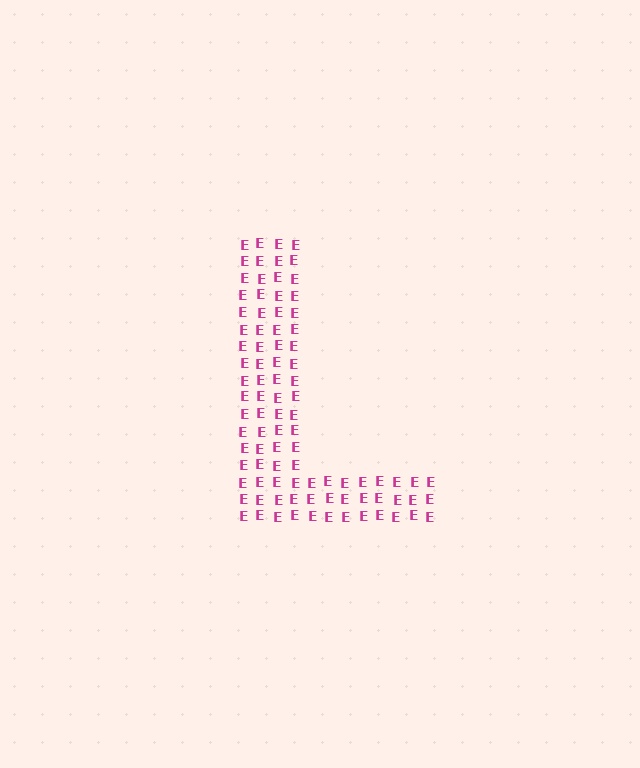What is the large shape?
The large shape is the letter L.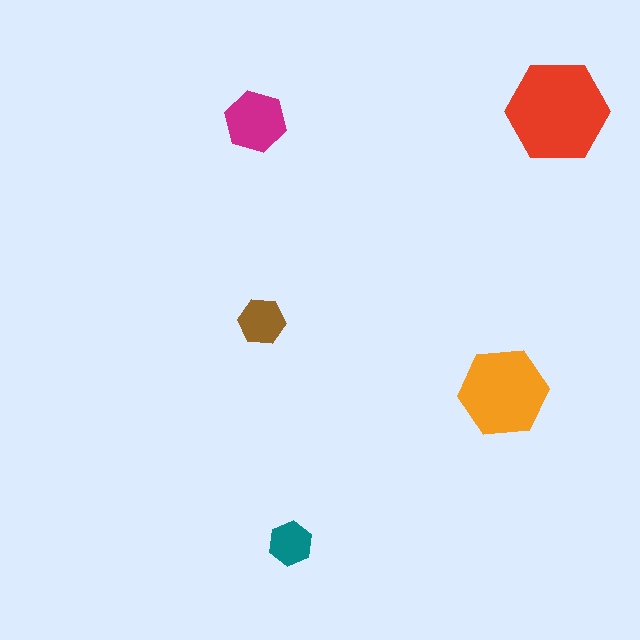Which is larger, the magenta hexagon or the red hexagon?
The red one.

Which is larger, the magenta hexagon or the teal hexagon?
The magenta one.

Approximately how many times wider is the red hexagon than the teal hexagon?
About 2.5 times wider.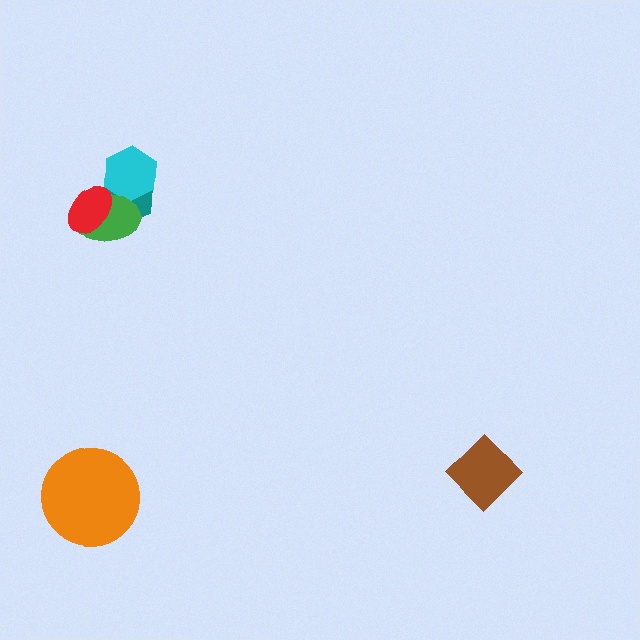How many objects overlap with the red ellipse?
2 objects overlap with the red ellipse.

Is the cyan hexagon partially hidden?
Yes, it is partially covered by another shape.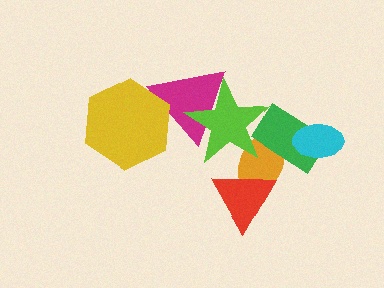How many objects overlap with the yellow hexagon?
1 object overlaps with the yellow hexagon.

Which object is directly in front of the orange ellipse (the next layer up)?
The green rectangle is directly in front of the orange ellipse.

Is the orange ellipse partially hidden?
Yes, it is partially covered by another shape.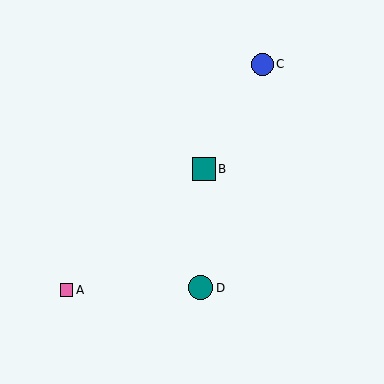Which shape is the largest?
The teal circle (labeled D) is the largest.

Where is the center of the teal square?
The center of the teal square is at (204, 169).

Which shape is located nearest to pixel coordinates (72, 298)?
The pink square (labeled A) at (67, 290) is nearest to that location.